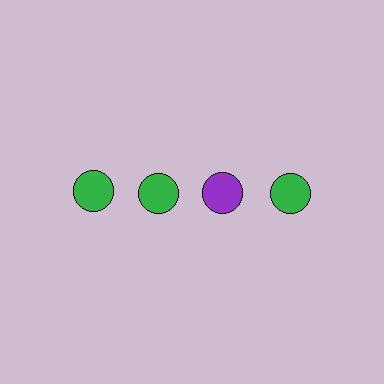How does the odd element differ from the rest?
It has a different color: purple instead of green.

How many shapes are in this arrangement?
There are 4 shapes arranged in a grid pattern.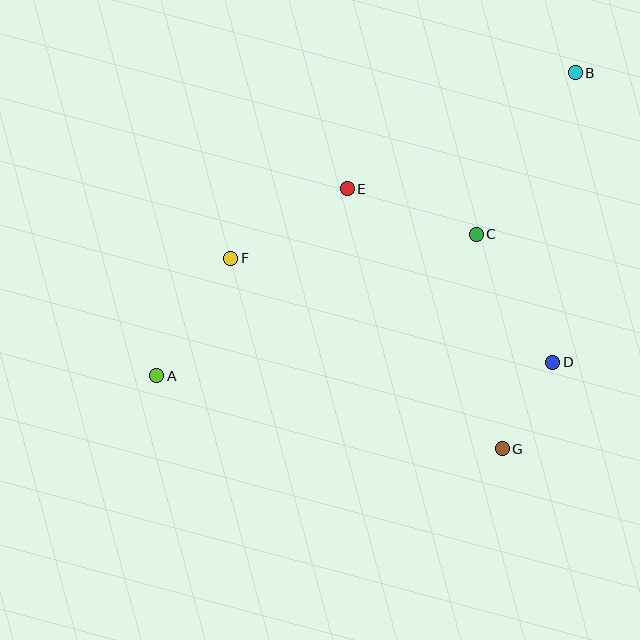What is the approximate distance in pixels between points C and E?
The distance between C and E is approximately 137 pixels.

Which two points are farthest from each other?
Points A and B are farthest from each other.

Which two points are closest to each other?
Points D and G are closest to each other.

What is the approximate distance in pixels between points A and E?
The distance between A and E is approximately 267 pixels.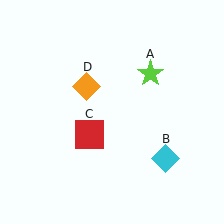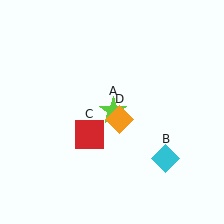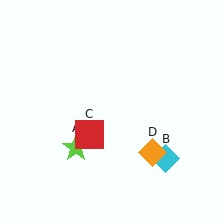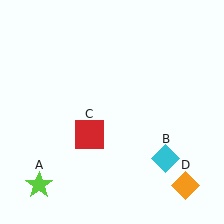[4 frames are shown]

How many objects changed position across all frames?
2 objects changed position: lime star (object A), orange diamond (object D).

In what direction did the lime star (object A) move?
The lime star (object A) moved down and to the left.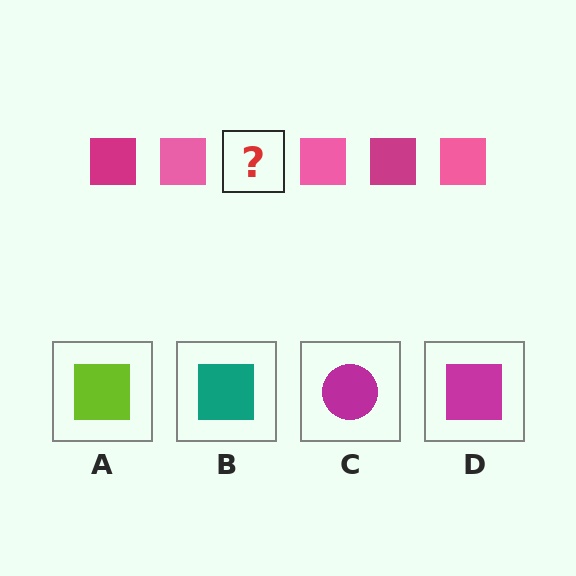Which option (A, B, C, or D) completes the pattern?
D.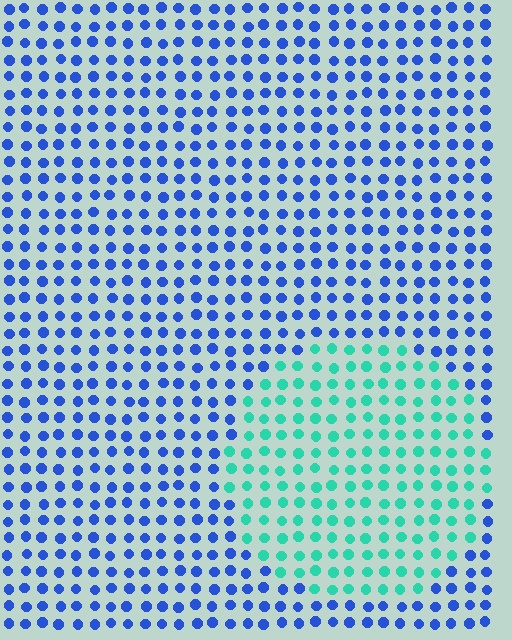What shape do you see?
I see a circle.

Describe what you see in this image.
The image is filled with small blue elements in a uniform arrangement. A circle-shaped region is visible where the elements are tinted to a slightly different hue, forming a subtle color boundary.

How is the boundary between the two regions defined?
The boundary is defined purely by a slight shift in hue (about 61 degrees). Spacing, size, and orientation are identical on both sides.